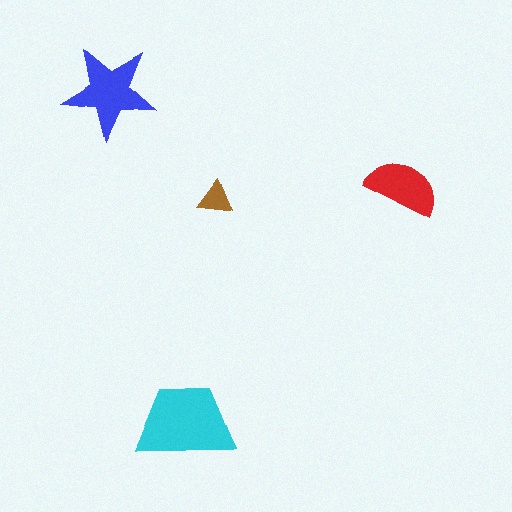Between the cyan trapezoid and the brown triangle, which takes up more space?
The cyan trapezoid.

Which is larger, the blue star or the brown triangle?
The blue star.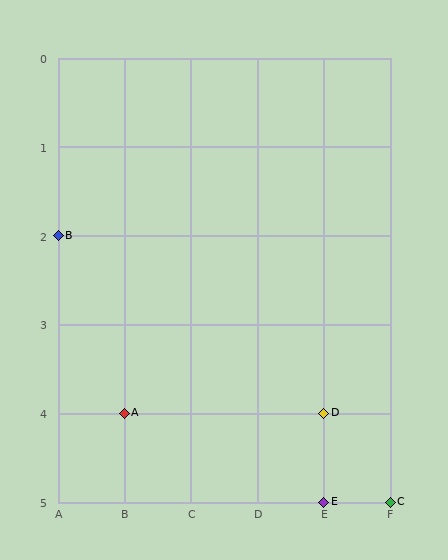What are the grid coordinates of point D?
Point D is at grid coordinates (E, 4).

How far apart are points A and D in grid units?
Points A and D are 3 columns apart.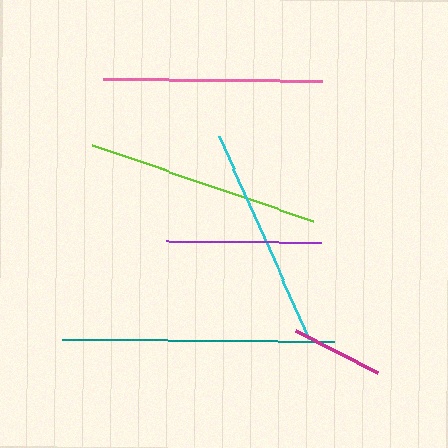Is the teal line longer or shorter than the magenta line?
The teal line is longer than the magenta line.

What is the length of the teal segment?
The teal segment is approximately 272 pixels long.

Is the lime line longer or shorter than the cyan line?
The lime line is longer than the cyan line.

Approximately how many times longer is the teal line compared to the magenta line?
The teal line is approximately 3.0 times the length of the magenta line.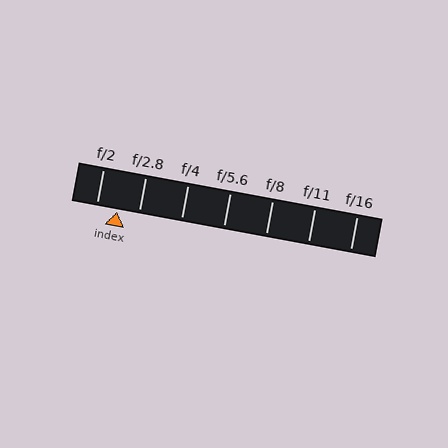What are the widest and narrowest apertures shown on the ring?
The widest aperture shown is f/2 and the narrowest is f/16.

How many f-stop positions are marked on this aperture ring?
There are 7 f-stop positions marked.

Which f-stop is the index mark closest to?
The index mark is closest to f/2.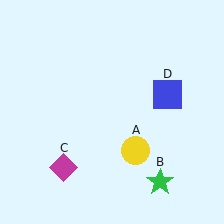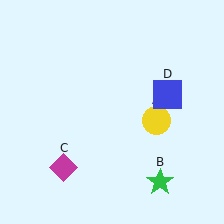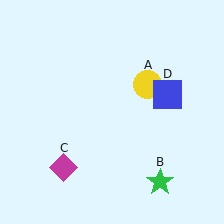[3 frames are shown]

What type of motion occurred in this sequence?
The yellow circle (object A) rotated counterclockwise around the center of the scene.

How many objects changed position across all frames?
1 object changed position: yellow circle (object A).